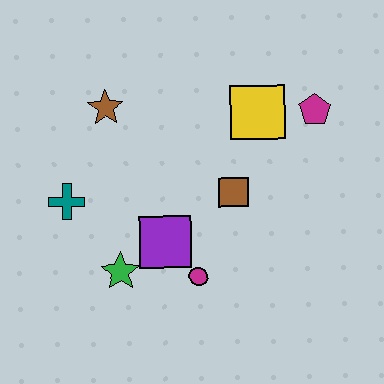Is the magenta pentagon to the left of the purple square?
No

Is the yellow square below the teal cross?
No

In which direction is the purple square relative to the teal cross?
The purple square is to the right of the teal cross.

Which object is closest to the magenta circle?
The purple square is closest to the magenta circle.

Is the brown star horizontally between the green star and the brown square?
No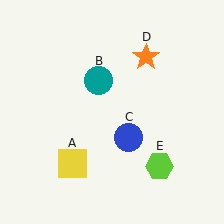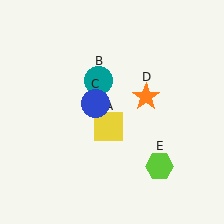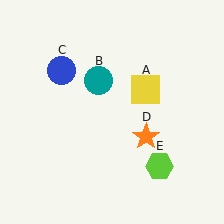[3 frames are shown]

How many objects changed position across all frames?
3 objects changed position: yellow square (object A), blue circle (object C), orange star (object D).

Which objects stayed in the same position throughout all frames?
Teal circle (object B) and lime hexagon (object E) remained stationary.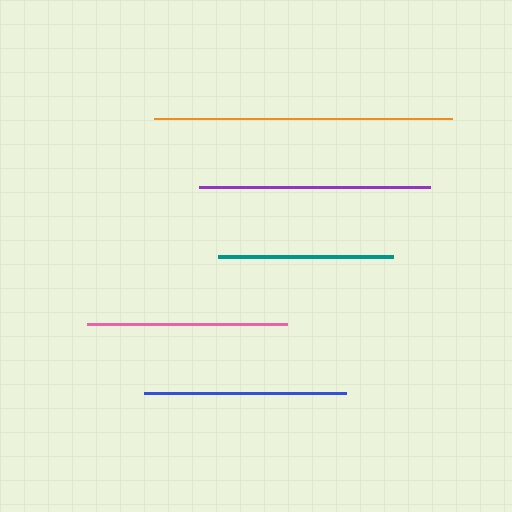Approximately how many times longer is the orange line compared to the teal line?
The orange line is approximately 1.7 times the length of the teal line.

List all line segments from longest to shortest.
From longest to shortest: orange, purple, blue, pink, teal.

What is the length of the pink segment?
The pink segment is approximately 200 pixels long.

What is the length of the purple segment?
The purple segment is approximately 231 pixels long.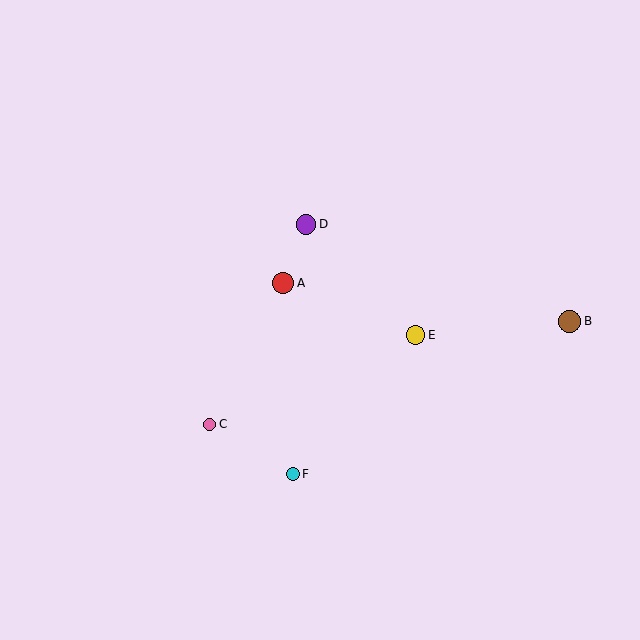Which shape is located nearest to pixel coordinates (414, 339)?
The yellow circle (labeled E) at (415, 335) is nearest to that location.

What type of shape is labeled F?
Shape F is a cyan circle.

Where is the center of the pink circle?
The center of the pink circle is at (210, 424).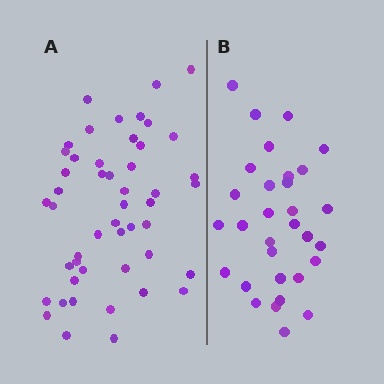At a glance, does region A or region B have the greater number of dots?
Region A (the left region) has more dots.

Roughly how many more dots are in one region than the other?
Region A has approximately 20 more dots than region B.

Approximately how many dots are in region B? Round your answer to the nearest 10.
About 30 dots. (The exact count is 31, which rounds to 30.)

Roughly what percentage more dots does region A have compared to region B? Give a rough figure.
About 60% more.